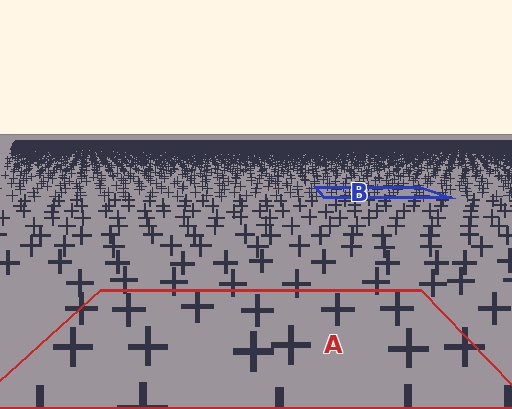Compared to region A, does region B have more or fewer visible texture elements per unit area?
Region B has more texture elements per unit area — they are packed more densely because it is farther away.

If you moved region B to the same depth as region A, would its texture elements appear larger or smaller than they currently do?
They would appear larger. At a closer depth, the same texture elements are projected at a bigger on-screen size.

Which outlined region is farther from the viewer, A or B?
Region B is farther from the viewer — the texture elements inside it appear smaller and more densely packed.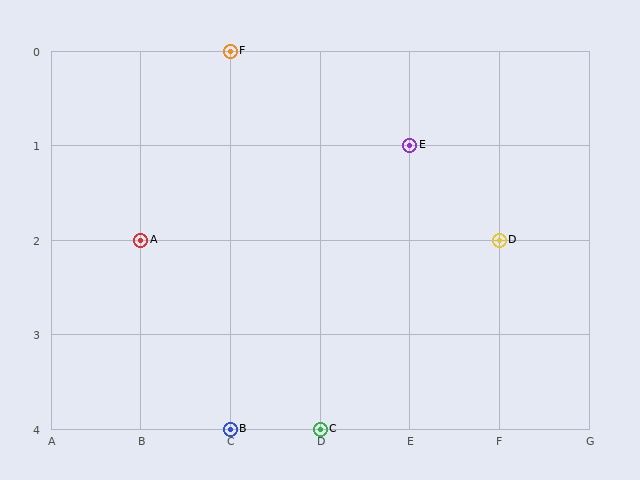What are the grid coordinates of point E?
Point E is at grid coordinates (E, 1).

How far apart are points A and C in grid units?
Points A and C are 2 columns and 2 rows apart (about 2.8 grid units diagonally).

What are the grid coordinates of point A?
Point A is at grid coordinates (B, 2).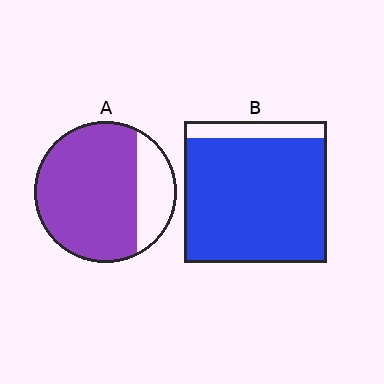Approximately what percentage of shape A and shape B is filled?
A is approximately 75% and B is approximately 90%.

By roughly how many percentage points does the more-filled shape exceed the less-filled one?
By roughly 10 percentage points (B over A).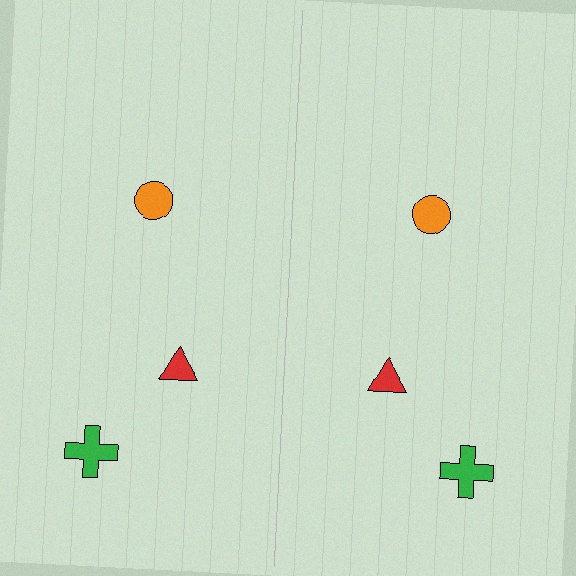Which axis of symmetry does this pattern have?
The pattern has a vertical axis of symmetry running through the center of the image.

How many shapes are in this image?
There are 6 shapes in this image.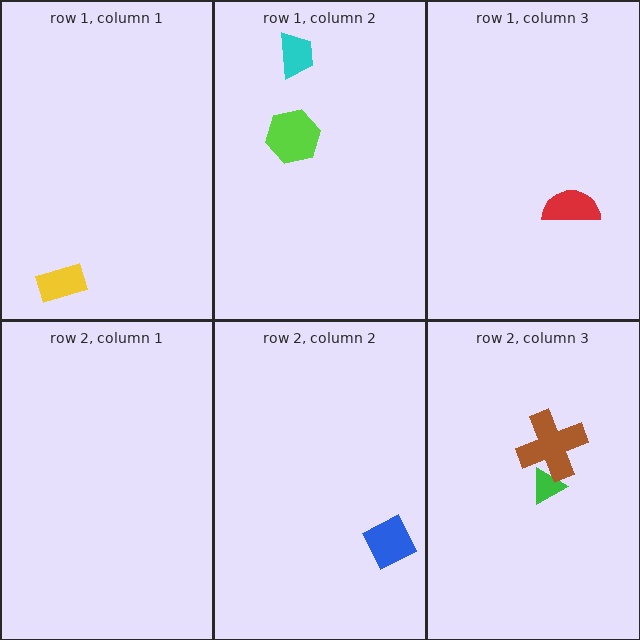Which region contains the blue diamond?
The row 2, column 2 region.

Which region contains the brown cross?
The row 2, column 3 region.